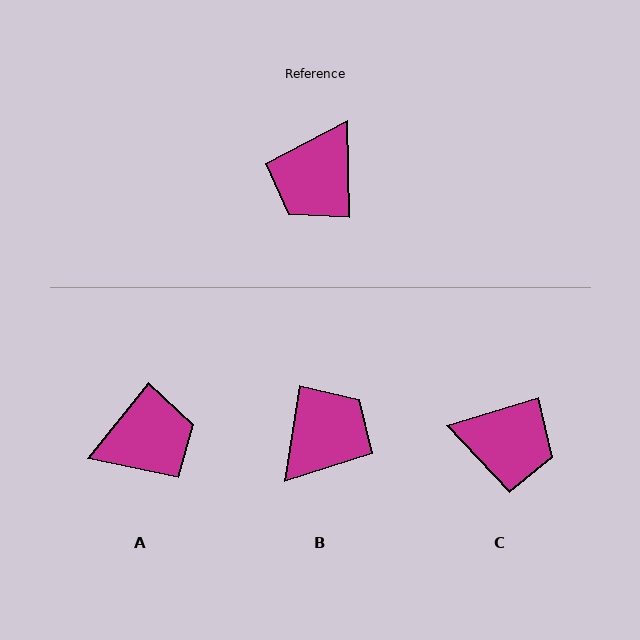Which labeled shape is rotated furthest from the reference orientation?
B, about 170 degrees away.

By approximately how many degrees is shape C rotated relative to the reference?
Approximately 105 degrees counter-clockwise.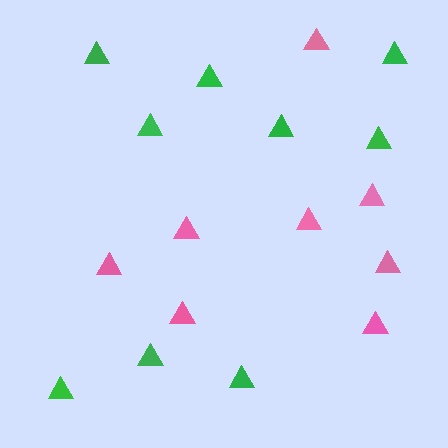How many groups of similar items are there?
There are 2 groups: one group of pink triangles (8) and one group of green triangles (9).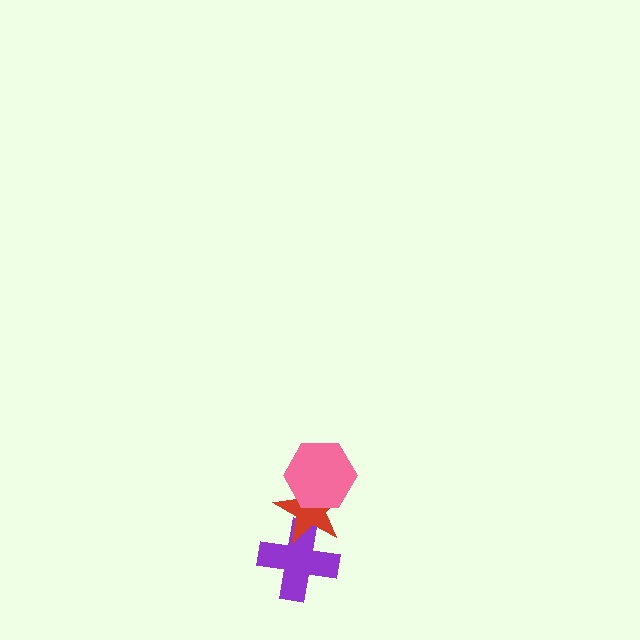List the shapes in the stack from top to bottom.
From top to bottom: the pink hexagon, the red star, the purple cross.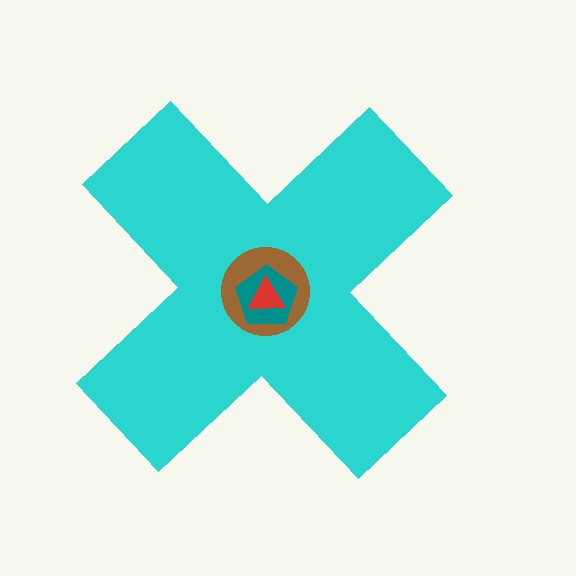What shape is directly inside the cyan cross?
The brown circle.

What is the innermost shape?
The red triangle.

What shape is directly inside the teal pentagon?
The red triangle.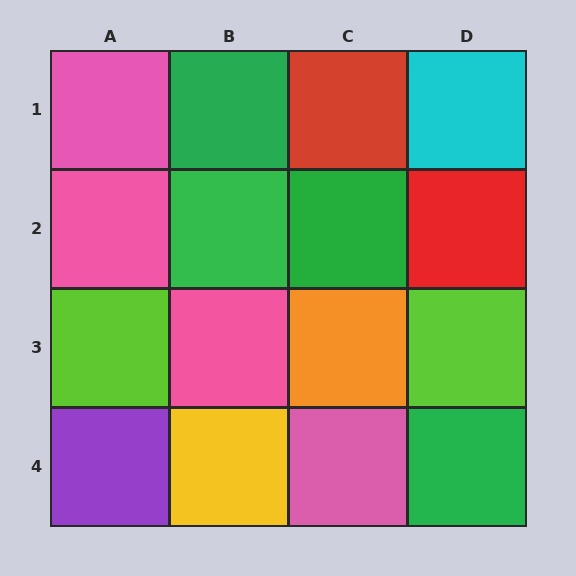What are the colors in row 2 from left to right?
Pink, green, green, red.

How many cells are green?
4 cells are green.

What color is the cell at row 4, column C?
Pink.